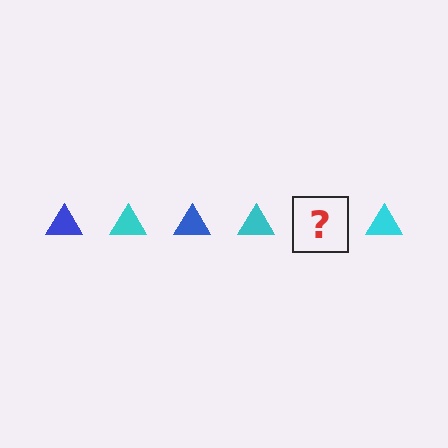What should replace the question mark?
The question mark should be replaced with a blue triangle.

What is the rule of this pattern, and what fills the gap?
The rule is that the pattern cycles through blue, cyan triangles. The gap should be filled with a blue triangle.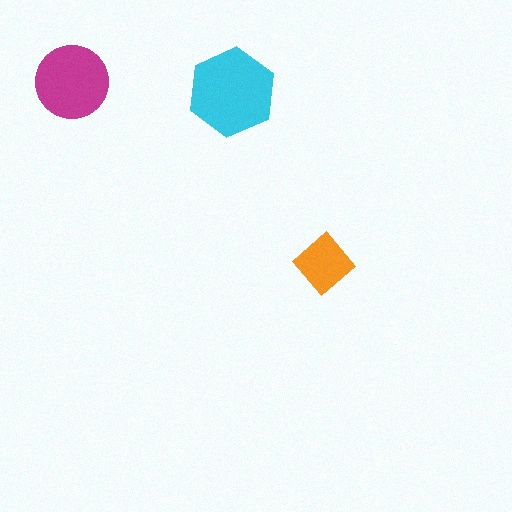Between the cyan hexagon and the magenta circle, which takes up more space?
The cyan hexagon.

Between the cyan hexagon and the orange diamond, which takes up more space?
The cyan hexagon.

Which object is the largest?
The cyan hexagon.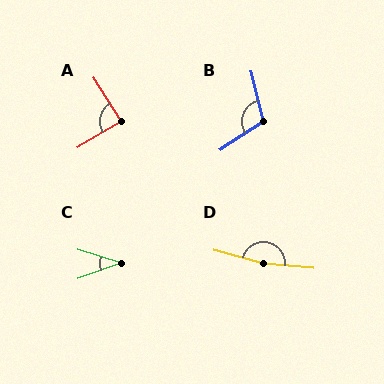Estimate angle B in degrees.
Approximately 109 degrees.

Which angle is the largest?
D, at approximately 170 degrees.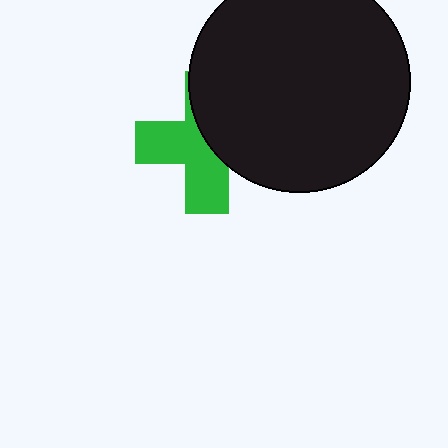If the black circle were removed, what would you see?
You would see the complete green cross.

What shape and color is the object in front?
The object in front is a black circle.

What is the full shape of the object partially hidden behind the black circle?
The partially hidden object is a green cross.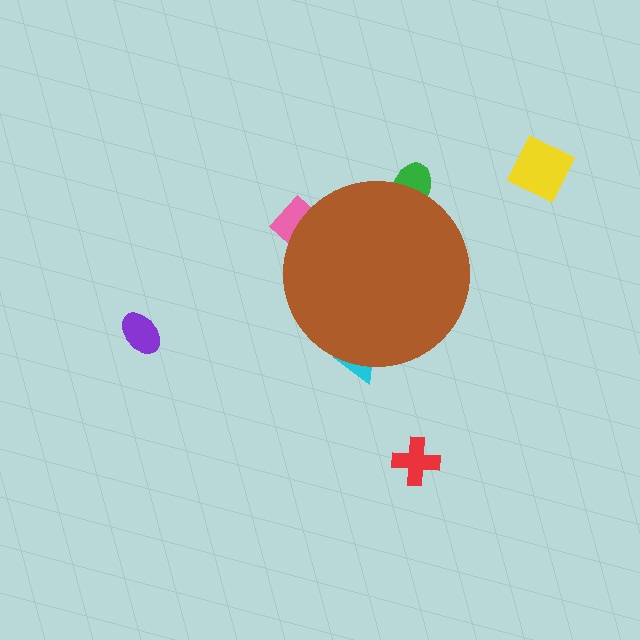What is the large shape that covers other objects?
A brown circle.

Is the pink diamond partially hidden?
Yes, the pink diamond is partially hidden behind the brown circle.